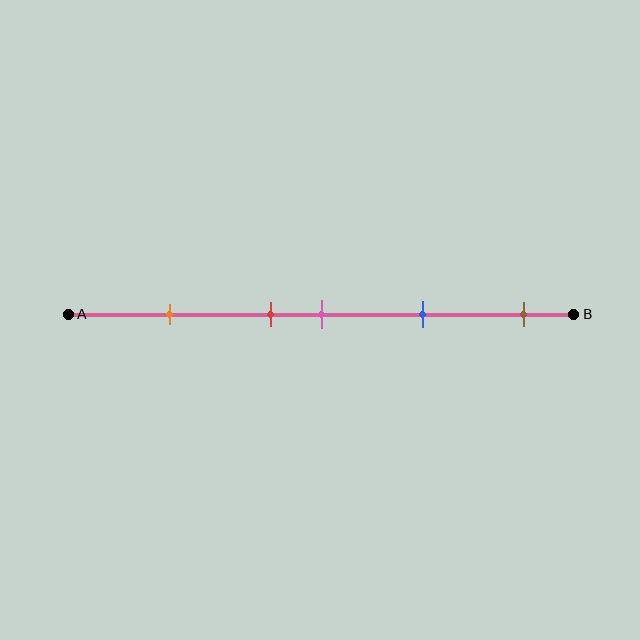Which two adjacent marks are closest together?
The red and pink marks are the closest adjacent pair.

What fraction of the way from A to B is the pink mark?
The pink mark is approximately 50% (0.5) of the way from A to B.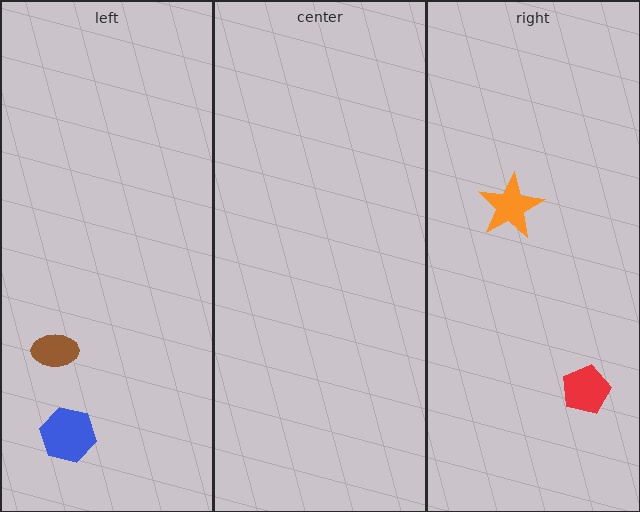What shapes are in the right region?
The orange star, the red pentagon.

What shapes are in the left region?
The blue hexagon, the brown ellipse.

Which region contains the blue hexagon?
The left region.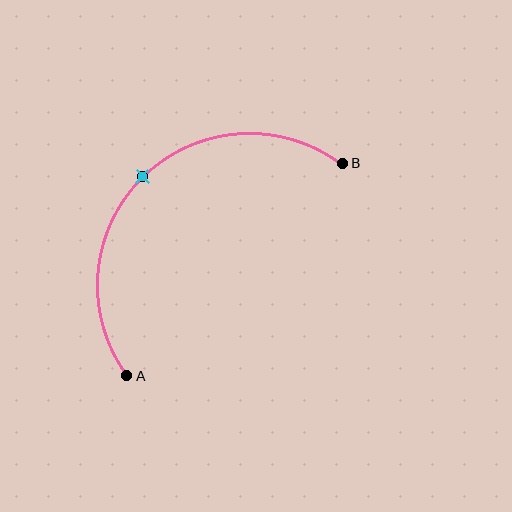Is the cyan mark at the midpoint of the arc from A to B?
Yes. The cyan mark lies on the arc at equal arc-length from both A and B — it is the arc midpoint.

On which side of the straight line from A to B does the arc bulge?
The arc bulges above and to the left of the straight line connecting A and B.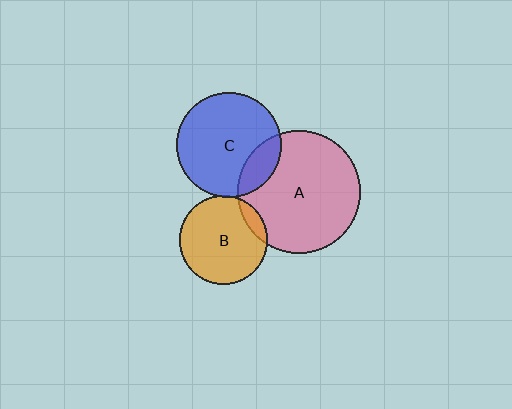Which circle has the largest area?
Circle A (pink).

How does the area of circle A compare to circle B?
Approximately 1.9 times.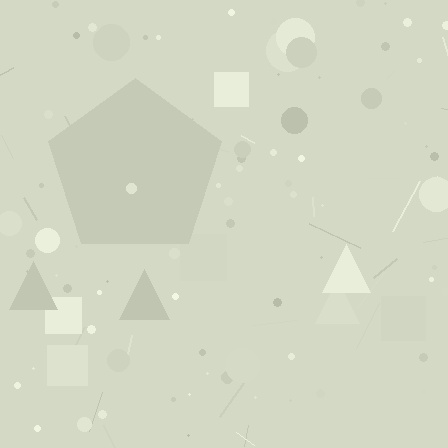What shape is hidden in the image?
A pentagon is hidden in the image.